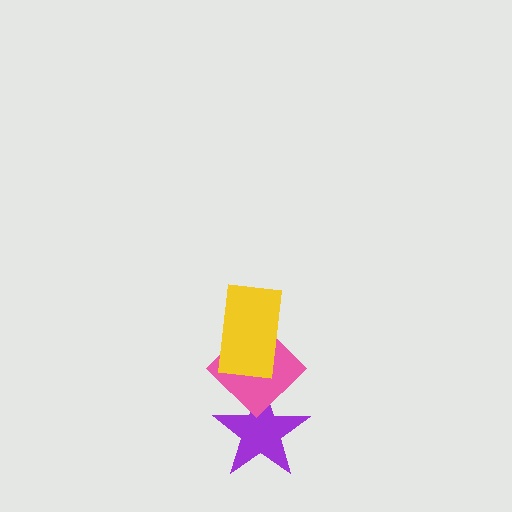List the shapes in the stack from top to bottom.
From top to bottom: the yellow rectangle, the pink diamond, the purple star.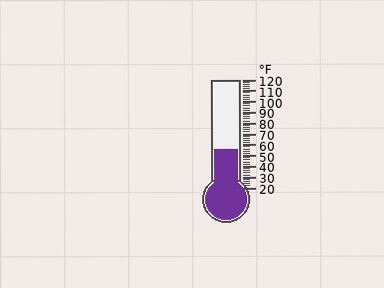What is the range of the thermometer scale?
The thermometer scale ranges from 20°F to 120°F.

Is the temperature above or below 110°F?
The temperature is below 110°F.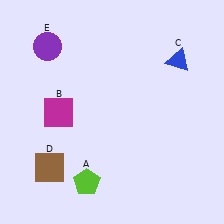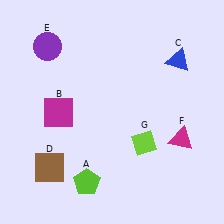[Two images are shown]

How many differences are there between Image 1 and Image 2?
There are 2 differences between the two images.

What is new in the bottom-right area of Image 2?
A lime diamond (G) was added in the bottom-right area of Image 2.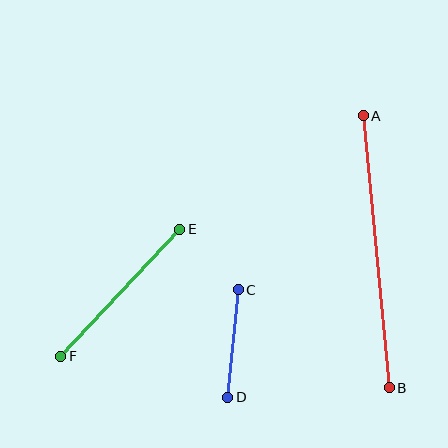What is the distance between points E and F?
The distance is approximately 174 pixels.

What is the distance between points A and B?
The distance is approximately 273 pixels.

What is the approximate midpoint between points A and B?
The midpoint is at approximately (376, 252) pixels.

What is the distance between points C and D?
The distance is approximately 108 pixels.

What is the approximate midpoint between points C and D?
The midpoint is at approximately (233, 343) pixels.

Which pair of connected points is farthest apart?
Points A and B are farthest apart.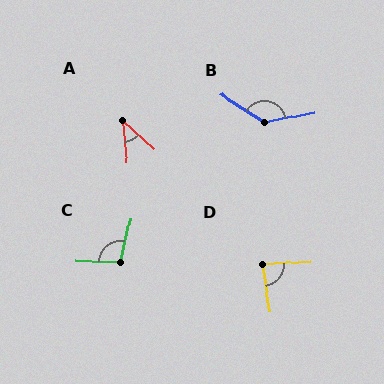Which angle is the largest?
B, at approximately 136 degrees.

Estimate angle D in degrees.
Approximately 84 degrees.